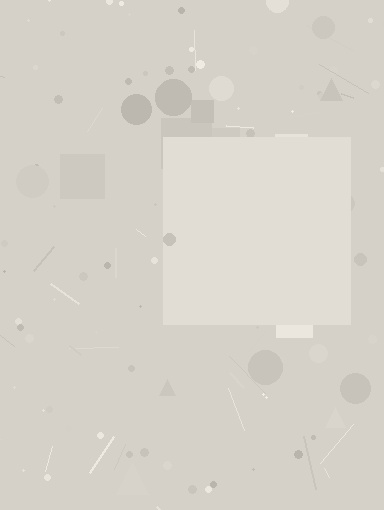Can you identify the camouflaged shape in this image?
The camouflaged shape is a square.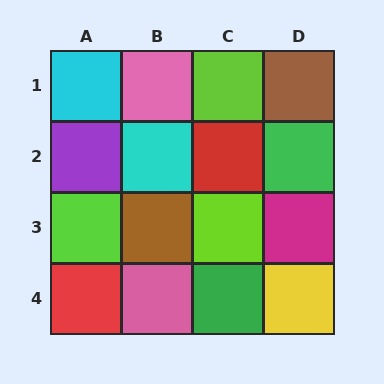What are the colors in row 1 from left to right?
Cyan, pink, lime, brown.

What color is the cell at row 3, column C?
Lime.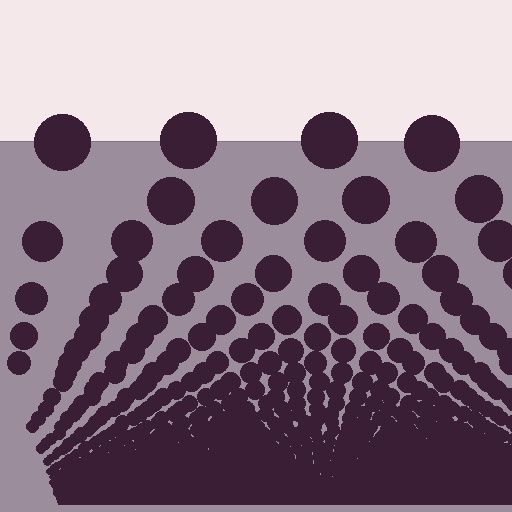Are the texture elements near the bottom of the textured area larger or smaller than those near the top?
Smaller. The gradient is inverted — elements near the bottom are smaller and denser.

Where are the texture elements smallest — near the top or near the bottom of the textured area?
Near the bottom.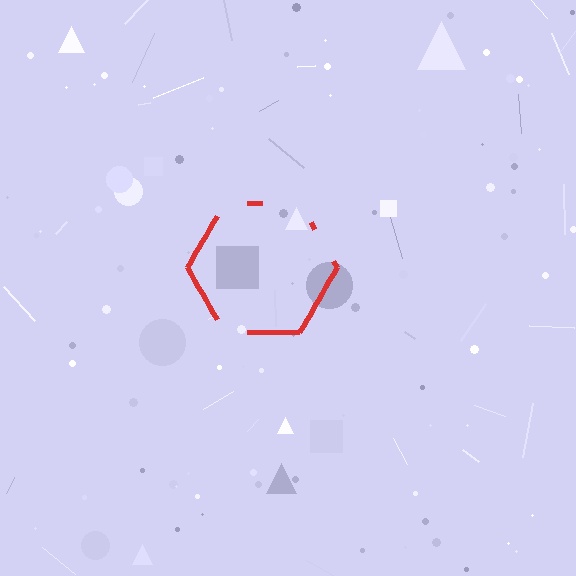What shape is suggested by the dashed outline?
The dashed outline suggests a hexagon.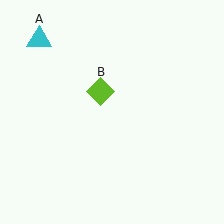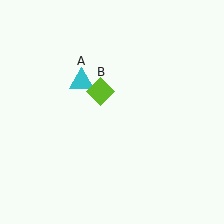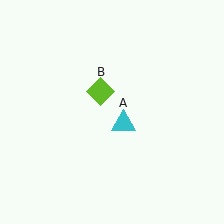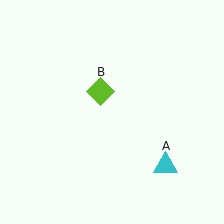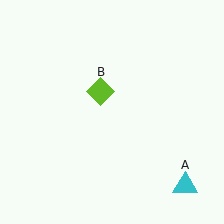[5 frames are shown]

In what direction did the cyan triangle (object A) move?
The cyan triangle (object A) moved down and to the right.